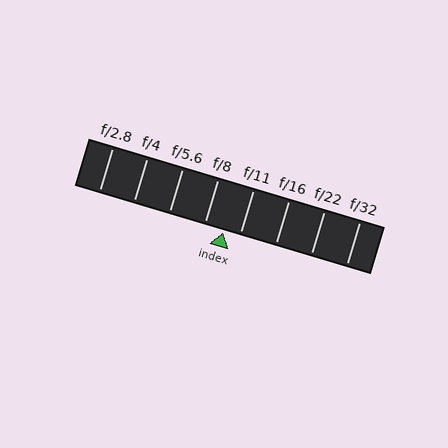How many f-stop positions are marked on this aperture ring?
There are 8 f-stop positions marked.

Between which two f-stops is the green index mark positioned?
The index mark is between f/8 and f/11.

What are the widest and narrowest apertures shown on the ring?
The widest aperture shown is f/2.8 and the narrowest is f/32.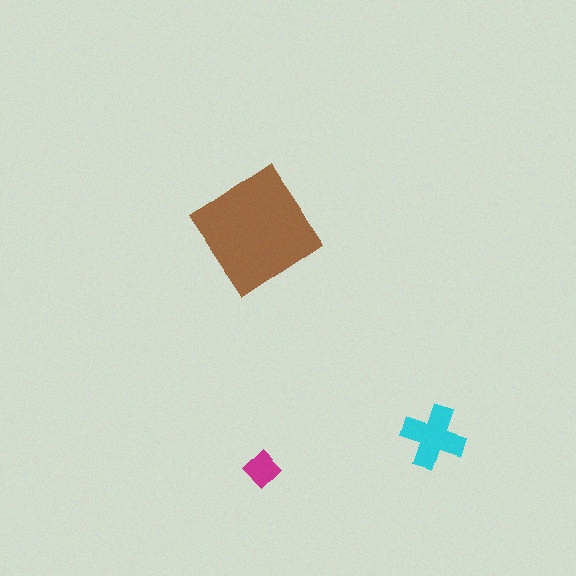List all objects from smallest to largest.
The magenta diamond, the cyan cross, the brown diamond.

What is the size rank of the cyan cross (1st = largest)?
2nd.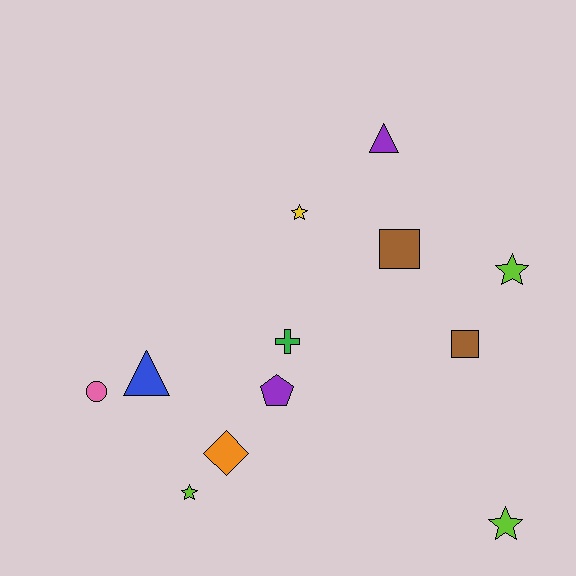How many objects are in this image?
There are 12 objects.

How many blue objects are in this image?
There is 1 blue object.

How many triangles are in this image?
There are 2 triangles.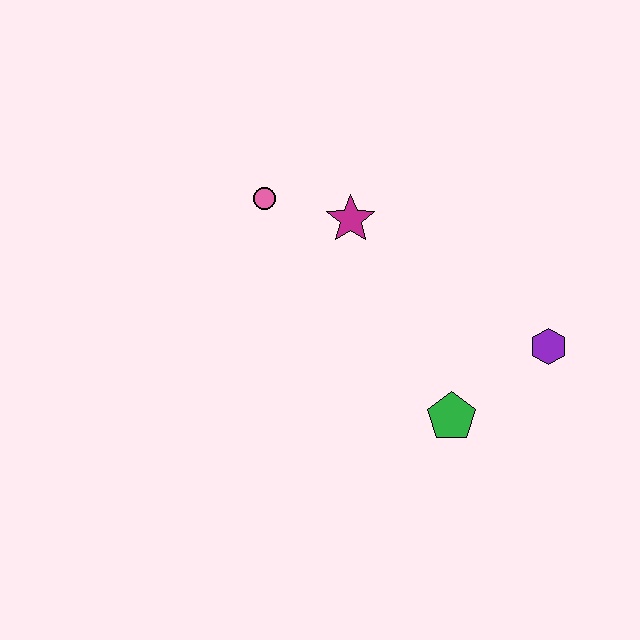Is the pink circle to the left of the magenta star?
Yes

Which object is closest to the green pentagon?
The purple hexagon is closest to the green pentagon.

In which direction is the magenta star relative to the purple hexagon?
The magenta star is to the left of the purple hexagon.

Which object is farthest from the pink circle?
The purple hexagon is farthest from the pink circle.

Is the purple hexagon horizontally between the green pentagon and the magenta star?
No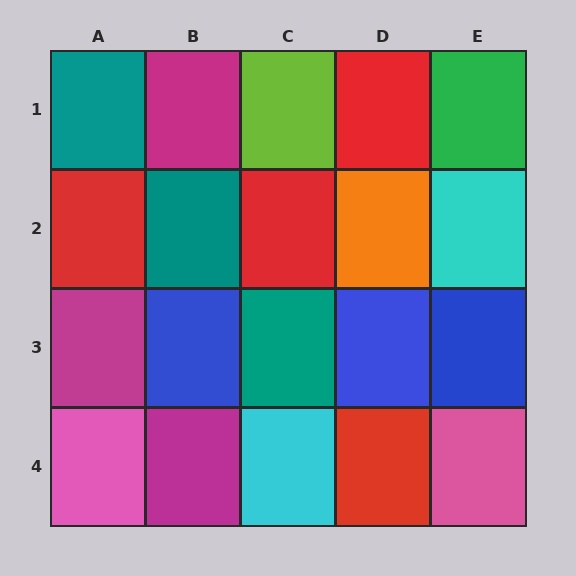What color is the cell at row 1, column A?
Teal.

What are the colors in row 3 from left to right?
Magenta, blue, teal, blue, blue.